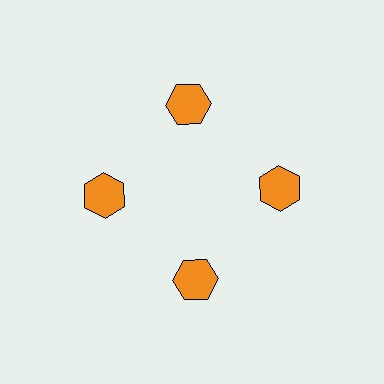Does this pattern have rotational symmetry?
Yes, this pattern has 4-fold rotational symmetry. It looks the same after rotating 90 degrees around the center.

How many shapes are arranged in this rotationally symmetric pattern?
There are 4 shapes, arranged in 4 groups of 1.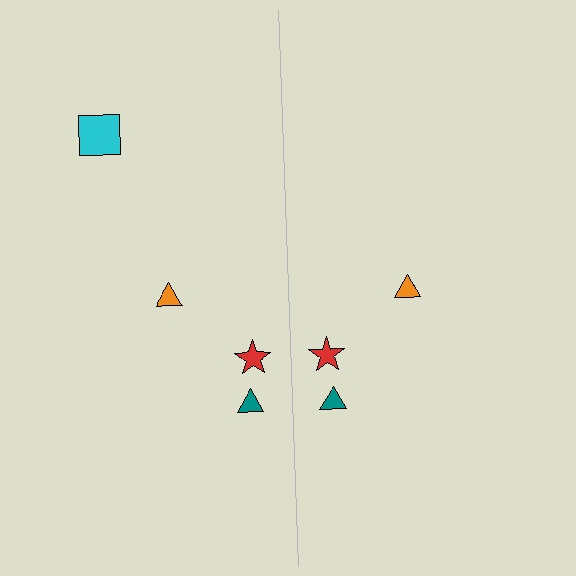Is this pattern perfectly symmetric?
No, the pattern is not perfectly symmetric. A cyan square is missing from the right side.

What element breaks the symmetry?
A cyan square is missing from the right side.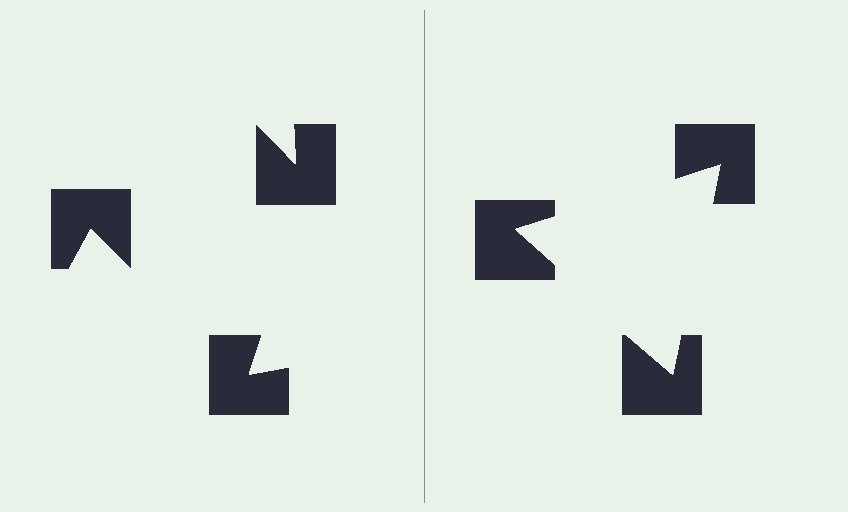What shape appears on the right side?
An illusory triangle.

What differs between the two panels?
The notched squares are positioned identically on both sides; only the wedge orientations differ. On the right they align to a triangle; on the left they are misaligned.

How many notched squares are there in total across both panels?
6 — 3 on each side.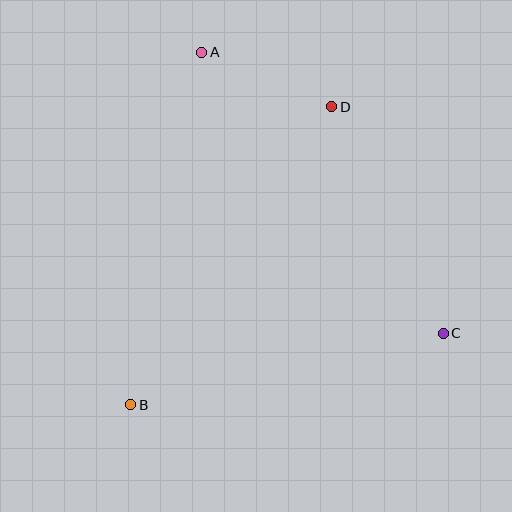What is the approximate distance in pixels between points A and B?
The distance between A and B is approximately 360 pixels.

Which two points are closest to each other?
Points A and D are closest to each other.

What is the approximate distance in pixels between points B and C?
The distance between B and C is approximately 321 pixels.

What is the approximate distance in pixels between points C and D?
The distance between C and D is approximately 252 pixels.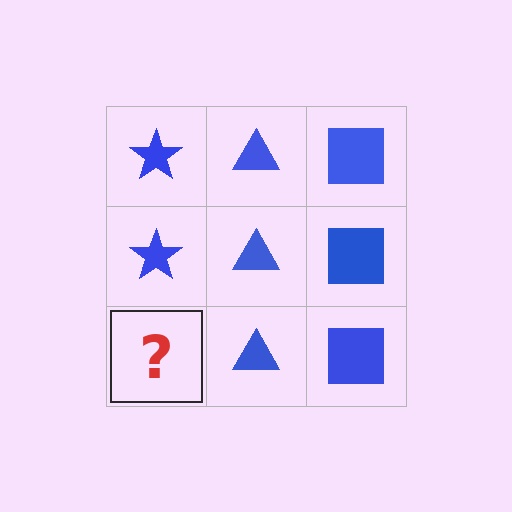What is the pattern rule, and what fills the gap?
The rule is that each column has a consistent shape. The gap should be filled with a blue star.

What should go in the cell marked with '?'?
The missing cell should contain a blue star.